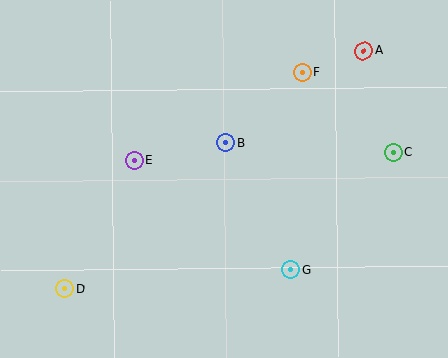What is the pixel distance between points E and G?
The distance between E and G is 192 pixels.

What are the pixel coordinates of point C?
Point C is at (393, 152).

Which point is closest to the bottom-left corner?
Point D is closest to the bottom-left corner.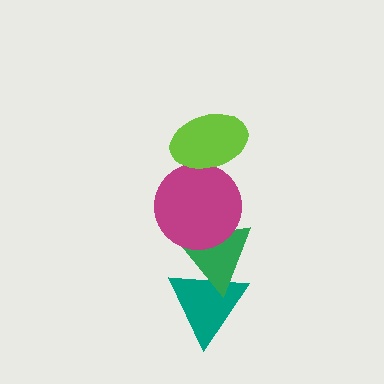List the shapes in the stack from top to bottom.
From top to bottom: the lime ellipse, the magenta circle, the green triangle, the teal triangle.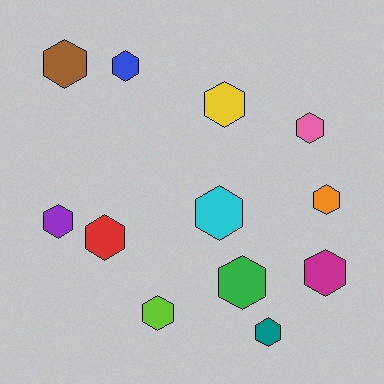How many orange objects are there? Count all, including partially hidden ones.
There is 1 orange object.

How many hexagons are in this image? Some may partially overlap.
There are 12 hexagons.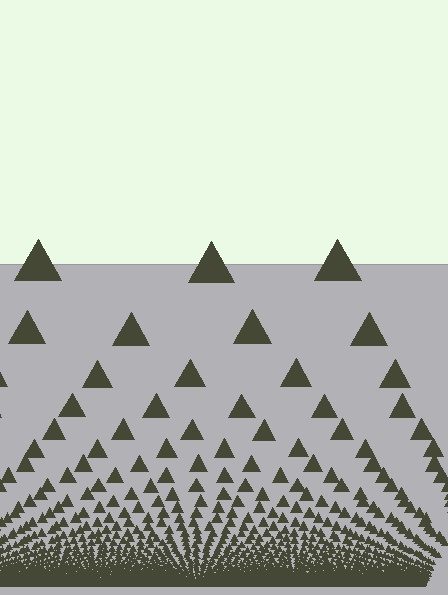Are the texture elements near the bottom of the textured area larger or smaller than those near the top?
Smaller. The gradient is inverted — elements near the bottom are smaller and denser.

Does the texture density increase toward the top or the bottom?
Density increases toward the bottom.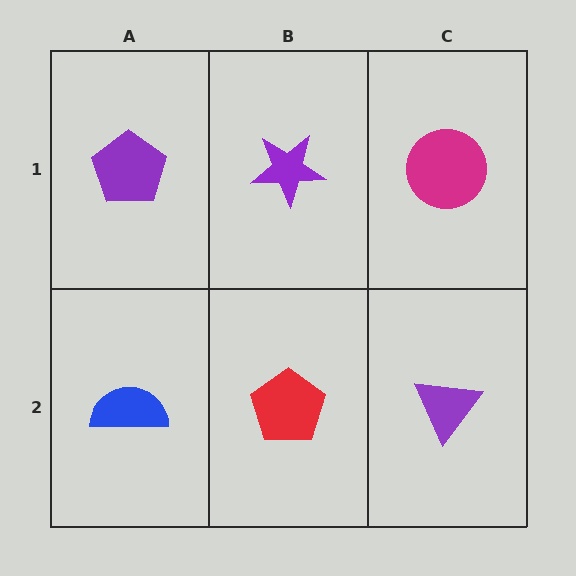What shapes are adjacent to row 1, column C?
A purple triangle (row 2, column C), a purple star (row 1, column B).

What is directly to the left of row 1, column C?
A purple star.